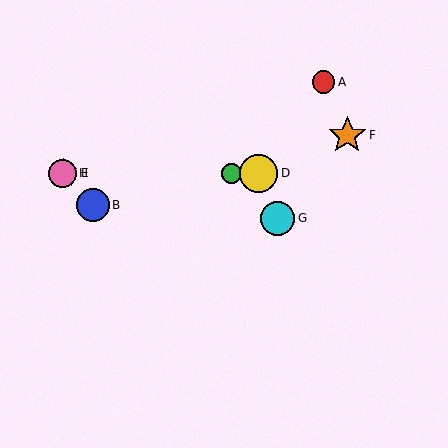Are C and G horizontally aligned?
No, C is at y≈173 and G is at y≈218.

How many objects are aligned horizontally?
4 objects (C, D, E, H) are aligned horizontally.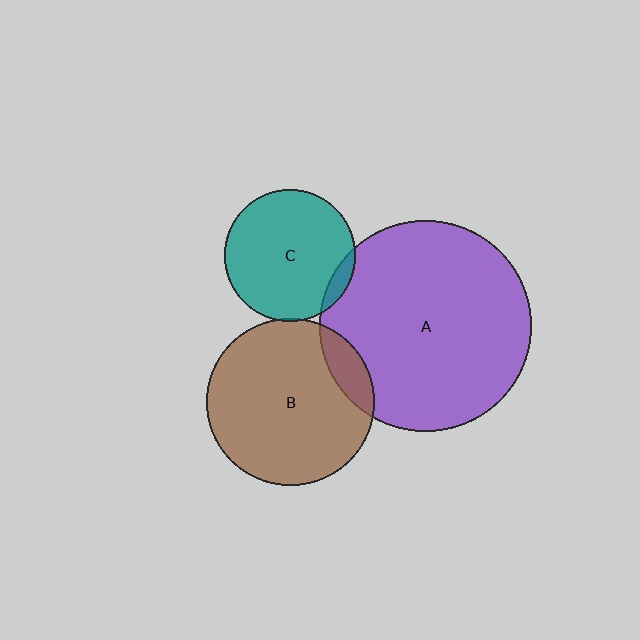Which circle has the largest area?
Circle A (purple).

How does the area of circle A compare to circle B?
Approximately 1.6 times.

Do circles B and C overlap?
Yes.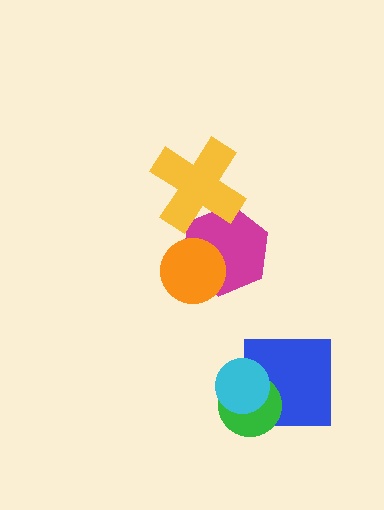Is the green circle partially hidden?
Yes, it is partially covered by another shape.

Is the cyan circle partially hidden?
No, no other shape covers it.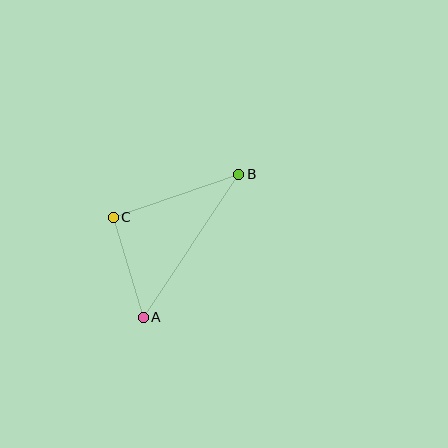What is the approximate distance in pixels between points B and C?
The distance between B and C is approximately 133 pixels.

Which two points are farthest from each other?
Points A and B are farthest from each other.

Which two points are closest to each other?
Points A and C are closest to each other.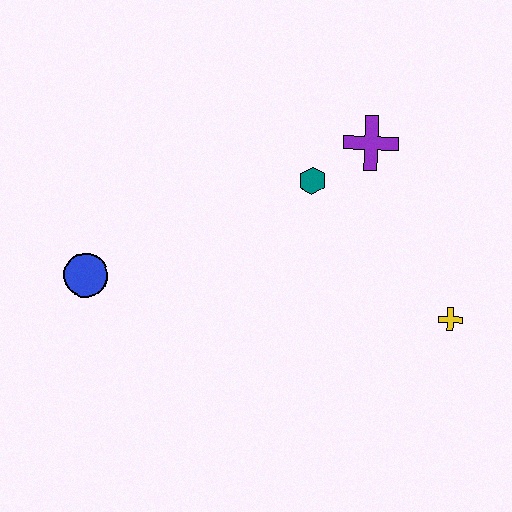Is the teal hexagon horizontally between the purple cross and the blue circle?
Yes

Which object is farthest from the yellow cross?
The blue circle is farthest from the yellow cross.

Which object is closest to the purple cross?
The teal hexagon is closest to the purple cross.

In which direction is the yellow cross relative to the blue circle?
The yellow cross is to the right of the blue circle.